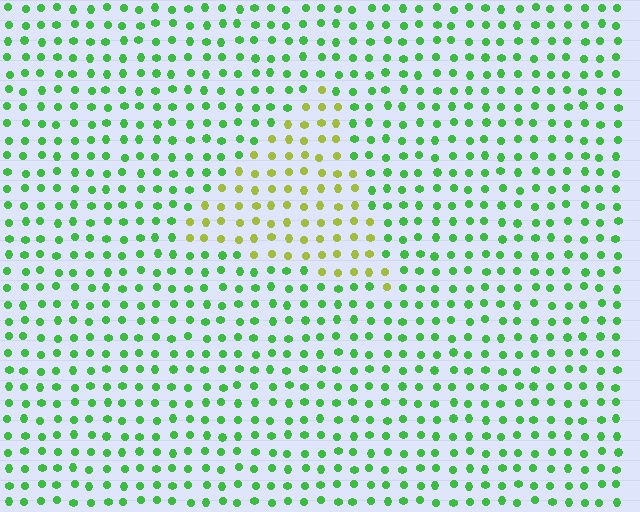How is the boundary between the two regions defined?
The boundary is defined purely by a slight shift in hue (about 49 degrees). Spacing, size, and orientation are identical on both sides.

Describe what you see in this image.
The image is filled with small green elements in a uniform arrangement. A triangle-shaped region is visible where the elements are tinted to a slightly different hue, forming a subtle color boundary.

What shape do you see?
I see a triangle.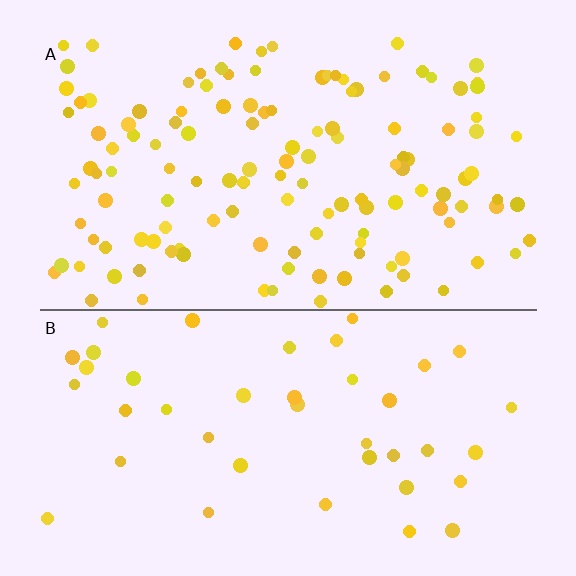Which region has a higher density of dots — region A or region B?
A (the top).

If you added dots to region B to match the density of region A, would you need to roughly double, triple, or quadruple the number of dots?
Approximately triple.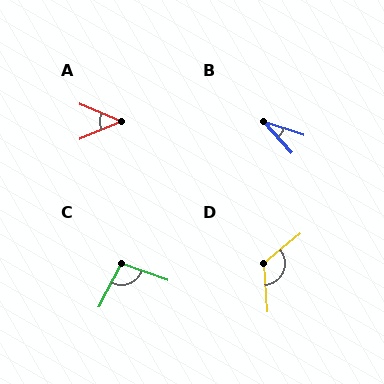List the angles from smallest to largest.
B (29°), A (46°), C (98°), D (125°).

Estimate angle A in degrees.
Approximately 46 degrees.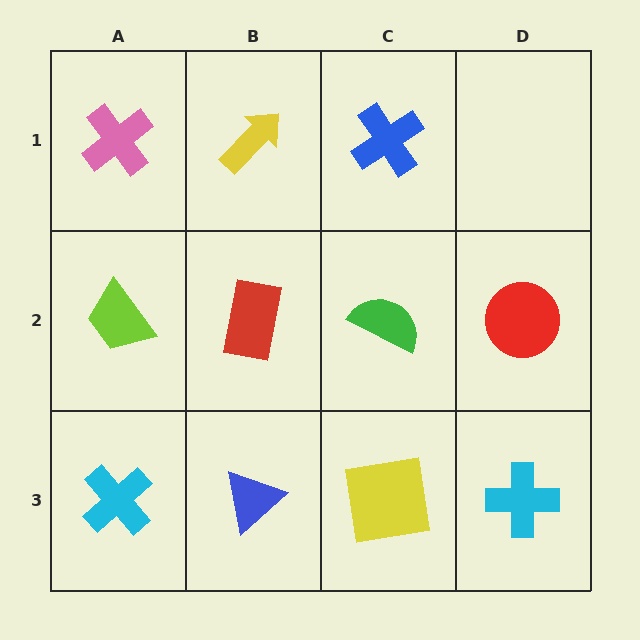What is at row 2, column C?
A green semicircle.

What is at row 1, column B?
A yellow arrow.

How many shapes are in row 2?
4 shapes.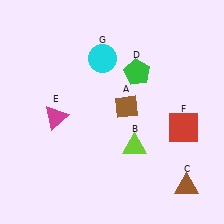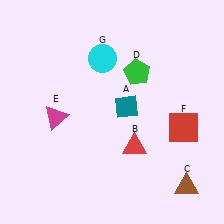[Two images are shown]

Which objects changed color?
A changed from brown to teal. B changed from lime to red.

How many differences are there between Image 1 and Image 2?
There are 2 differences between the two images.